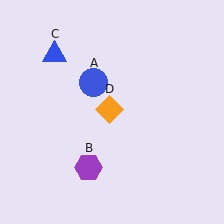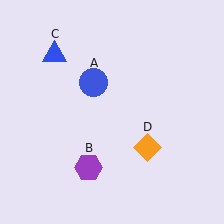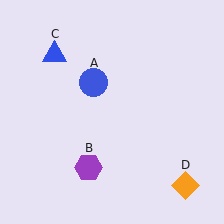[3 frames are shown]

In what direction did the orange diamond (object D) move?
The orange diamond (object D) moved down and to the right.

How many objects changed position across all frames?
1 object changed position: orange diamond (object D).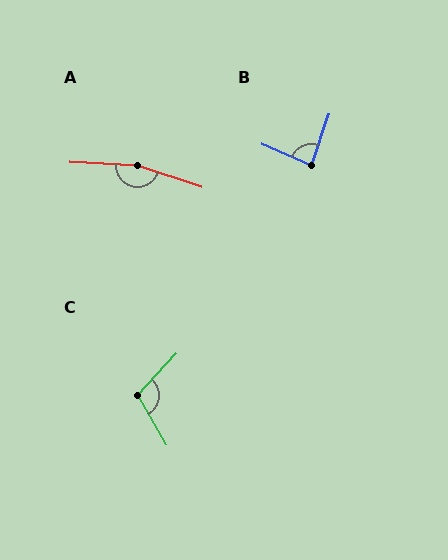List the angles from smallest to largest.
B (86°), C (107°), A (165°).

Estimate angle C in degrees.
Approximately 107 degrees.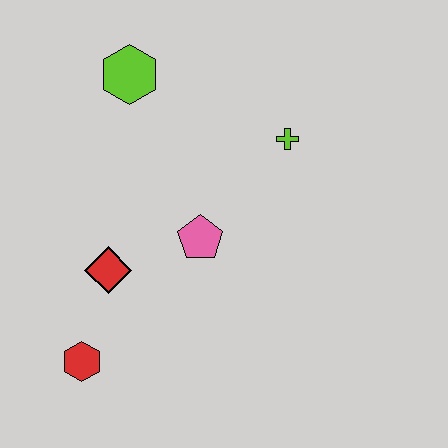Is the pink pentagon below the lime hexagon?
Yes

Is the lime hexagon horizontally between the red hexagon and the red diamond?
No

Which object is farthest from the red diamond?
The lime cross is farthest from the red diamond.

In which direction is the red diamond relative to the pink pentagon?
The red diamond is to the left of the pink pentagon.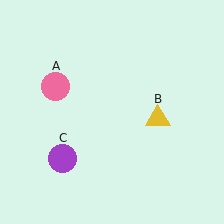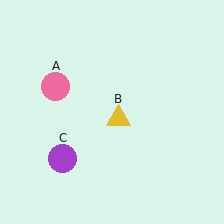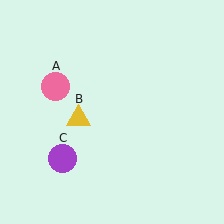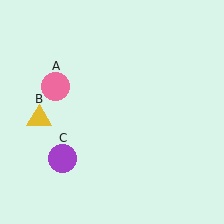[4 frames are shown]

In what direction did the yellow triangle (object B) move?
The yellow triangle (object B) moved left.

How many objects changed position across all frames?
1 object changed position: yellow triangle (object B).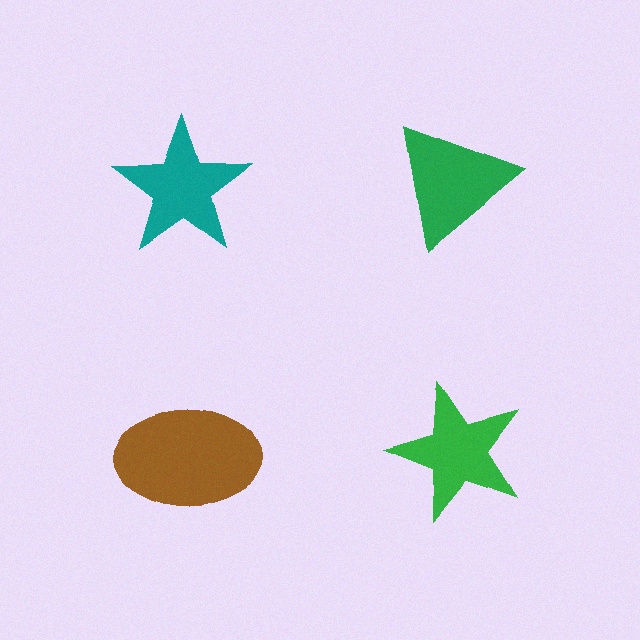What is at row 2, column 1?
A brown ellipse.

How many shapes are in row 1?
2 shapes.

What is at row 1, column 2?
A green triangle.